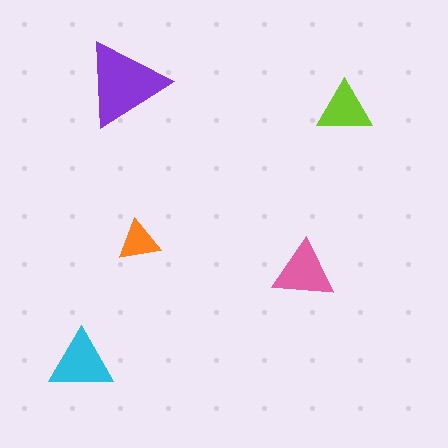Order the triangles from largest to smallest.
the purple one, the cyan one, the pink one, the lime one, the orange one.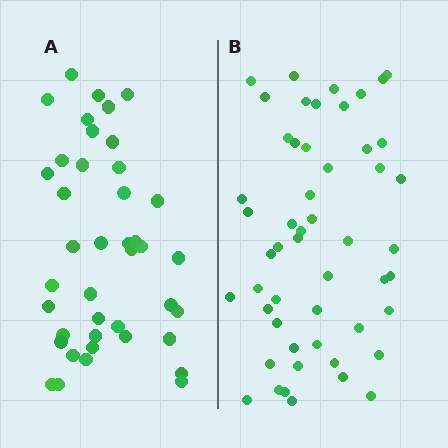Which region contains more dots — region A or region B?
Region B (the right region) has more dots.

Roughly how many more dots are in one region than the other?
Region B has roughly 12 or so more dots than region A.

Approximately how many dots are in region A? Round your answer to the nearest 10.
About 40 dots. (The exact count is 41, which rounds to 40.)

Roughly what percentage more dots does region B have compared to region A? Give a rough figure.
About 25% more.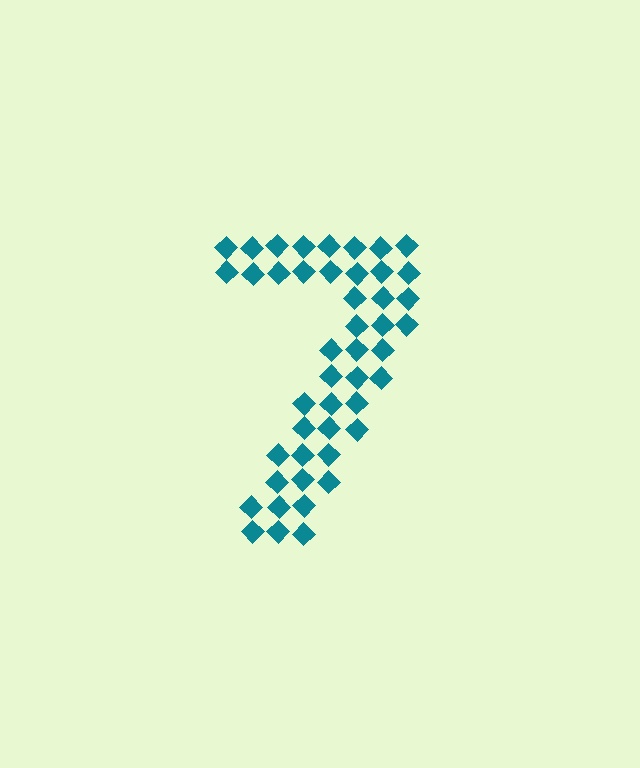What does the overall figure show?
The overall figure shows the digit 7.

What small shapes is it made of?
It is made of small diamonds.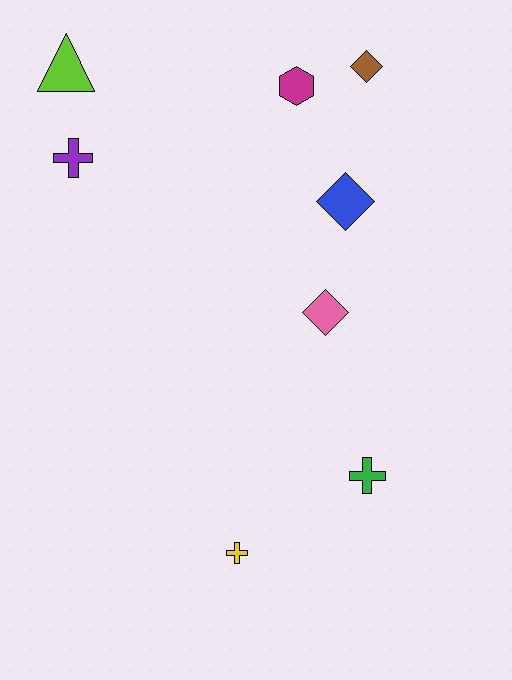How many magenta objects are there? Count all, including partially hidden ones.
There is 1 magenta object.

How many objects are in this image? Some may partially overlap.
There are 8 objects.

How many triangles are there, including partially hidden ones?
There is 1 triangle.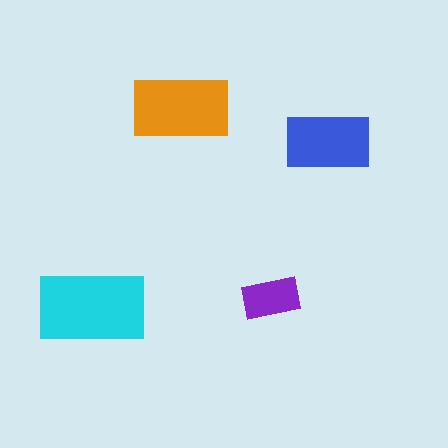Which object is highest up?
The orange rectangle is topmost.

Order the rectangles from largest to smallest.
the cyan one, the orange one, the blue one, the purple one.